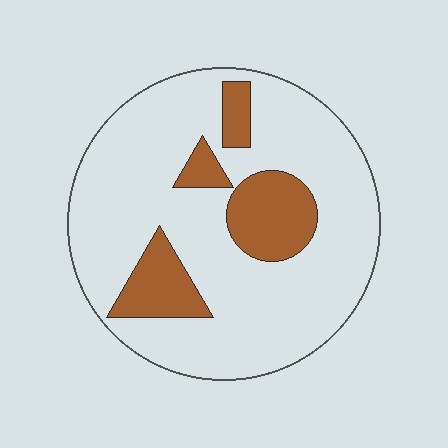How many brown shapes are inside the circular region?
4.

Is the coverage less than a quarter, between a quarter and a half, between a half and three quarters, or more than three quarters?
Less than a quarter.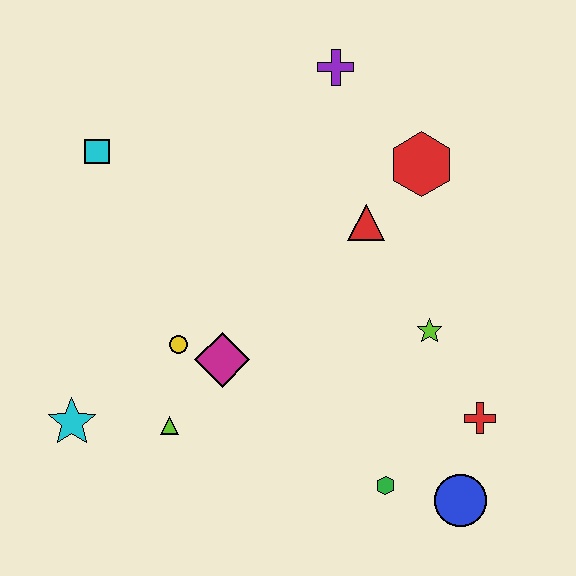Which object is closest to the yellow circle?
The magenta diamond is closest to the yellow circle.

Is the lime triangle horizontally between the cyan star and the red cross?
Yes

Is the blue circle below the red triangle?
Yes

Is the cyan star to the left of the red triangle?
Yes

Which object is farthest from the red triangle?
The cyan star is farthest from the red triangle.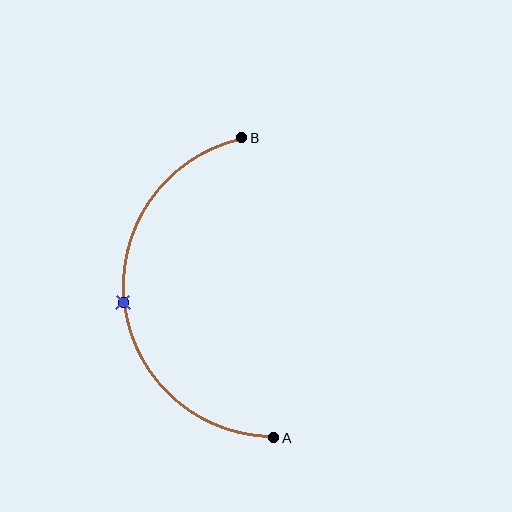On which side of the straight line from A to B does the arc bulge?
The arc bulges to the left of the straight line connecting A and B.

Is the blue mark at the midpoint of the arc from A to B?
Yes. The blue mark lies on the arc at equal arc-length from both A and B — it is the arc midpoint.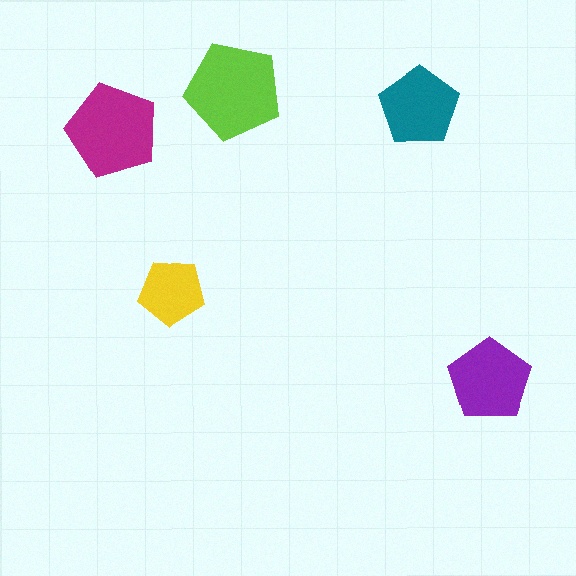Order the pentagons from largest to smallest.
the lime one, the magenta one, the purple one, the teal one, the yellow one.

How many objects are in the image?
There are 5 objects in the image.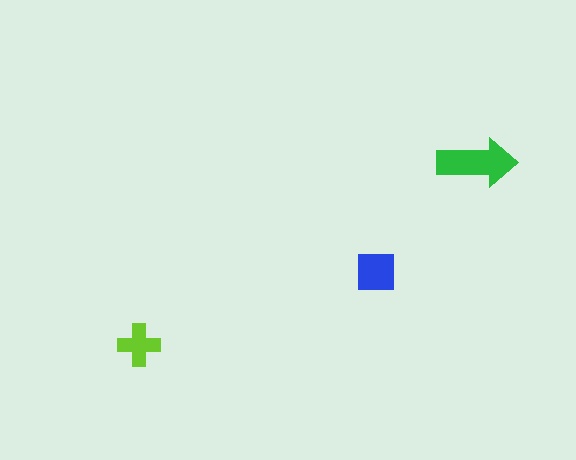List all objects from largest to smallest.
The green arrow, the blue square, the lime cross.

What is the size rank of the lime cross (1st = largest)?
3rd.